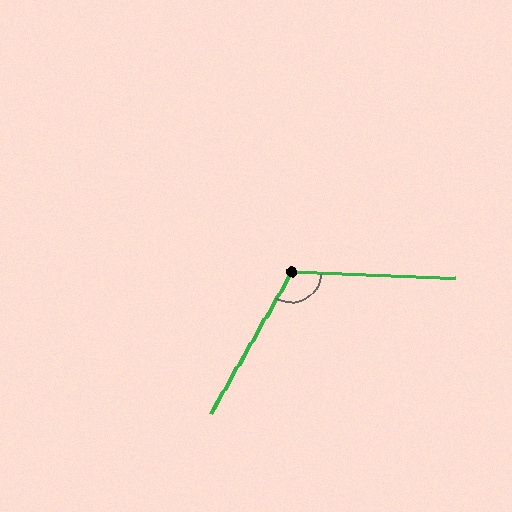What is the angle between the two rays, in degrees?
Approximately 118 degrees.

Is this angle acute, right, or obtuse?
It is obtuse.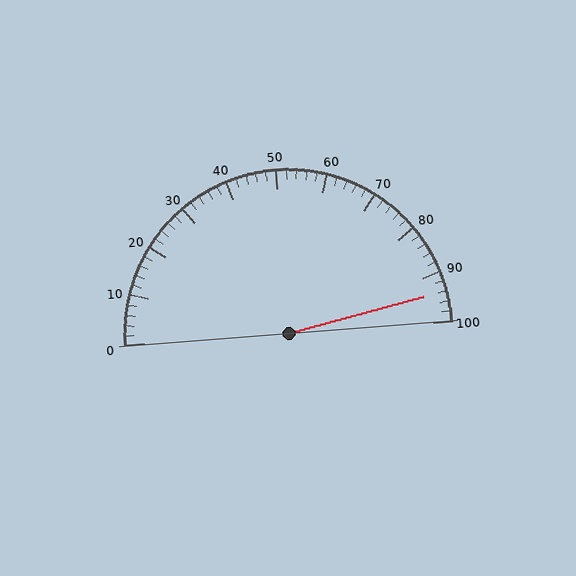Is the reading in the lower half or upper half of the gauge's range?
The reading is in the upper half of the range (0 to 100).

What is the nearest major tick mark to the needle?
The nearest major tick mark is 90.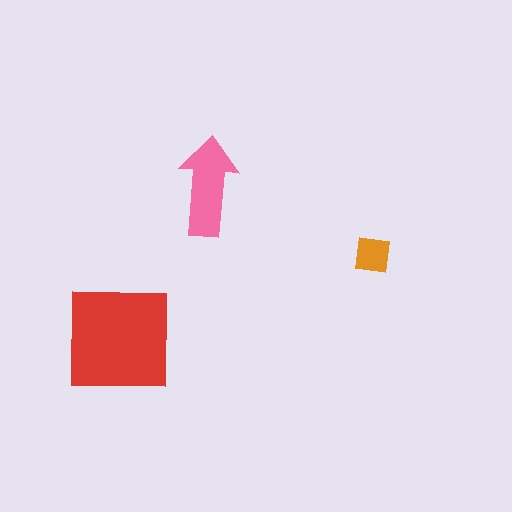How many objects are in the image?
There are 3 objects in the image.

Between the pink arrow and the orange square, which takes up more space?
The pink arrow.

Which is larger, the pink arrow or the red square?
The red square.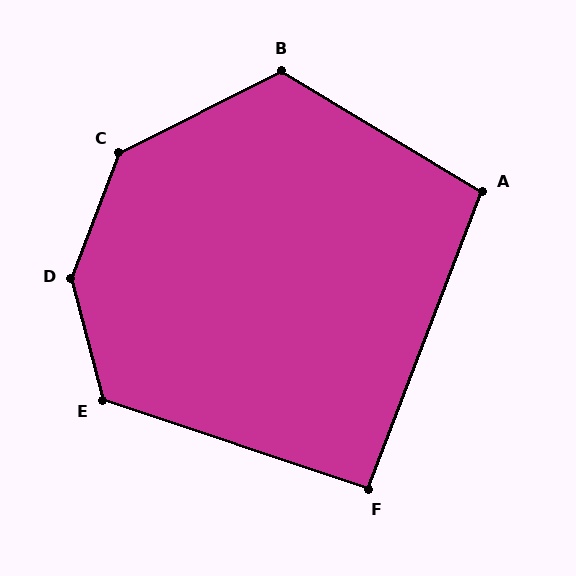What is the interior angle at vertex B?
Approximately 122 degrees (obtuse).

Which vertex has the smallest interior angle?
F, at approximately 92 degrees.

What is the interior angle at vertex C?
Approximately 137 degrees (obtuse).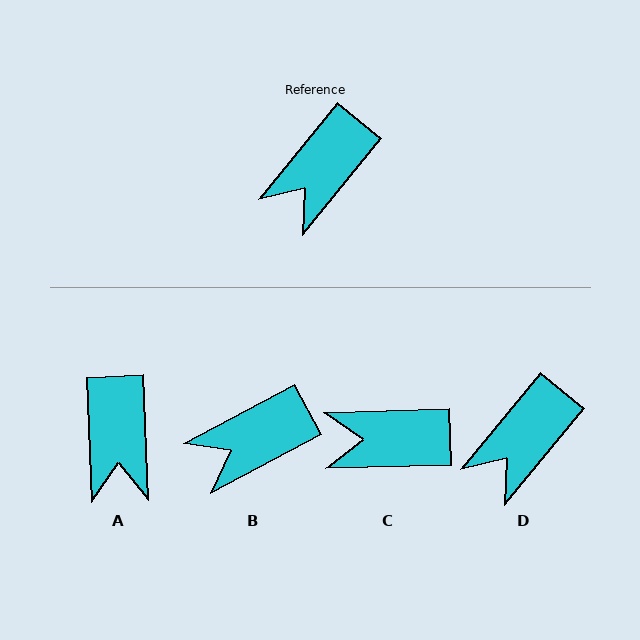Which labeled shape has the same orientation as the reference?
D.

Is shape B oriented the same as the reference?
No, it is off by about 23 degrees.